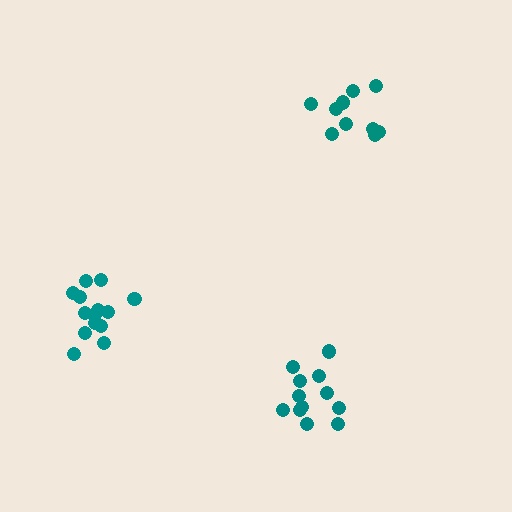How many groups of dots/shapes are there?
There are 3 groups.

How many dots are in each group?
Group 1: 14 dots, Group 2: 10 dots, Group 3: 12 dots (36 total).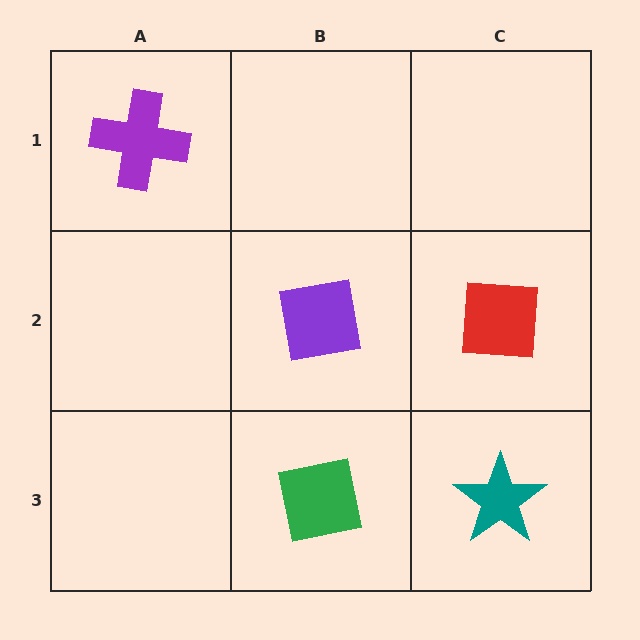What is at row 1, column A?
A purple cross.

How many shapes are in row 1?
1 shape.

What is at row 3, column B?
A green square.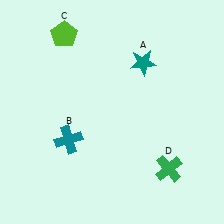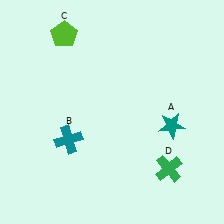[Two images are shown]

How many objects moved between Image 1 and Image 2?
1 object moved between the two images.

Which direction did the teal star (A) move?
The teal star (A) moved down.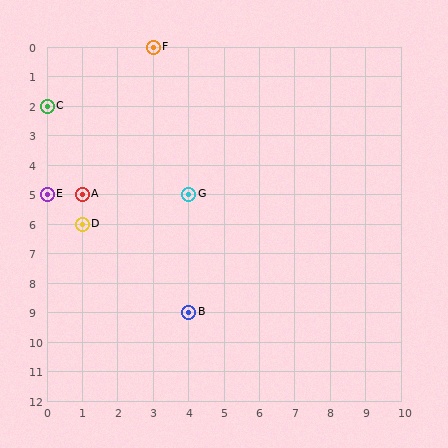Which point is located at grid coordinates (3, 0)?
Point F is at (3, 0).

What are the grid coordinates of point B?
Point B is at grid coordinates (4, 9).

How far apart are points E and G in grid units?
Points E and G are 4 columns apart.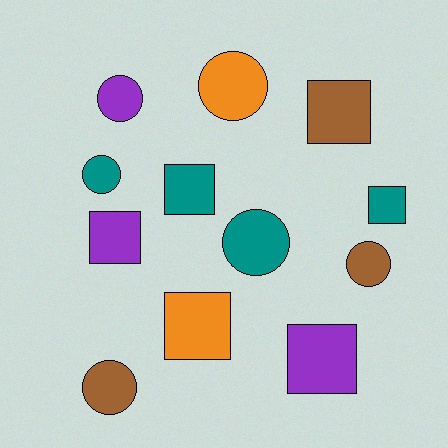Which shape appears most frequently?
Circle, with 6 objects.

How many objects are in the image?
There are 12 objects.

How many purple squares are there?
There are 2 purple squares.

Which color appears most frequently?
Teal, with 4 objects.